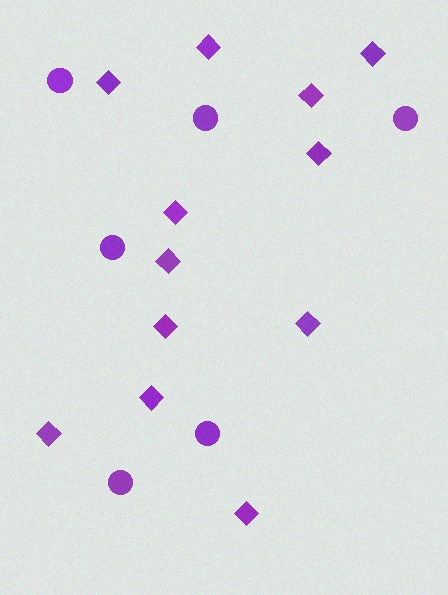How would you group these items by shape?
There are 2 groups: one group of diamonds (12) and one group of circles (6).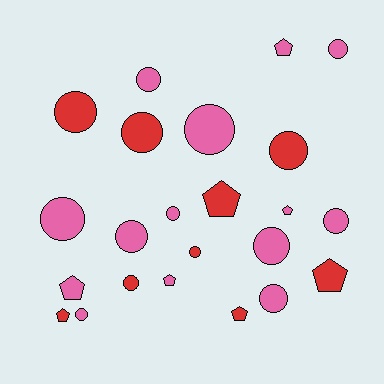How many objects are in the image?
There are 23 objects.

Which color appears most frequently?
Pink, with 14 objects.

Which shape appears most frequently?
Circle, with 15 objects.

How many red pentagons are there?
There are 4 red pentagons.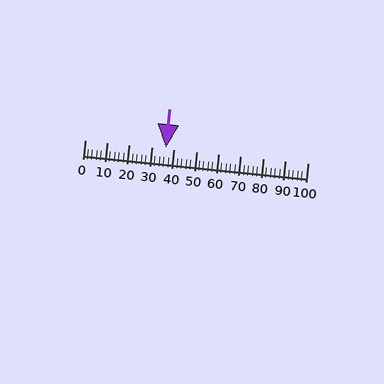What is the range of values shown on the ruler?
The ruler shows values from 0 to 100.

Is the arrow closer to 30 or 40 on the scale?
The arrow is closer to 40.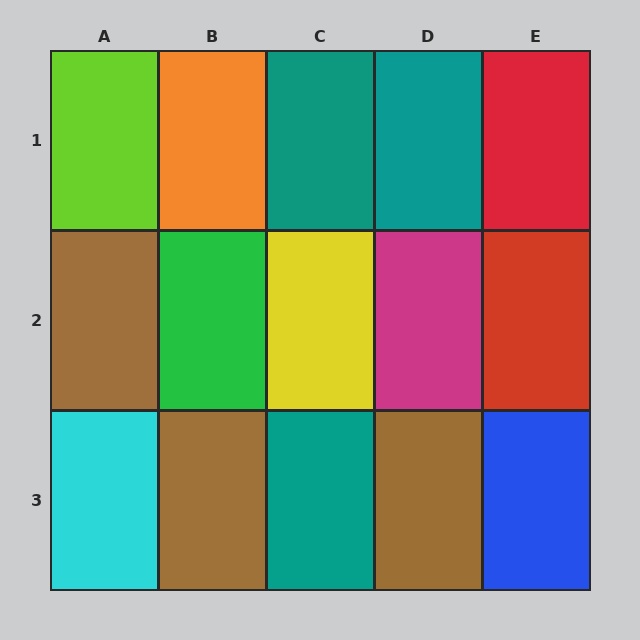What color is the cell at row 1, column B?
Orange.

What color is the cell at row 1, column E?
Red.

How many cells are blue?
1 cell is blue.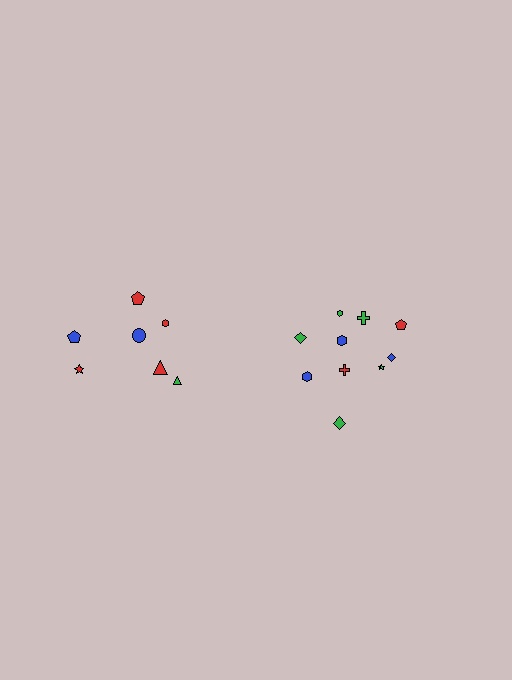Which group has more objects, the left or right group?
The right group.